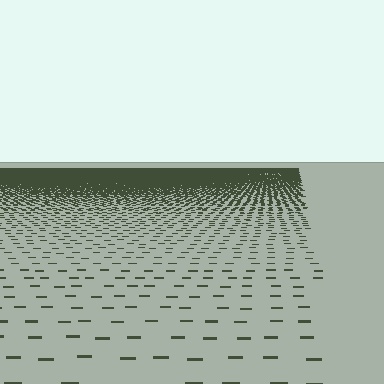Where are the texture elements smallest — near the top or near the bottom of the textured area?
Near the top.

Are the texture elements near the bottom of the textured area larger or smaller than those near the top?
Larger. Near the bottom, elements are closer to the viewer and appear at a bigger on-screen size.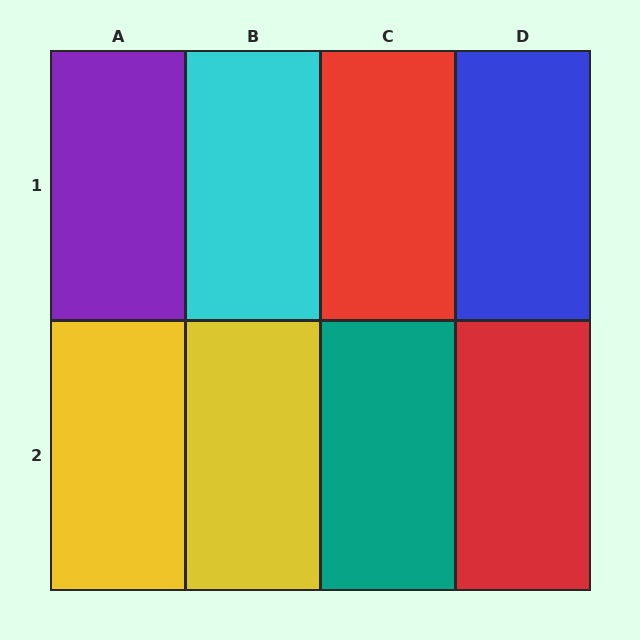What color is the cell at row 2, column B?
Yellow.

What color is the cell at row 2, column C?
Teal.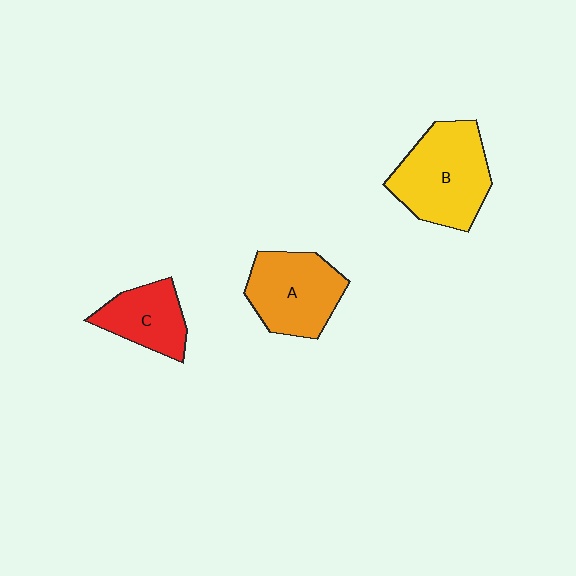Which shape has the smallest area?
Shape C (red).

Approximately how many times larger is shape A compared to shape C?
Approximately 1.4 times.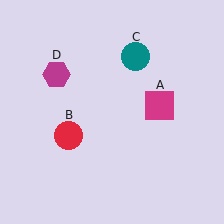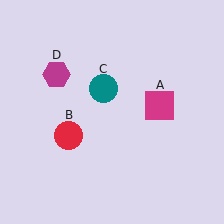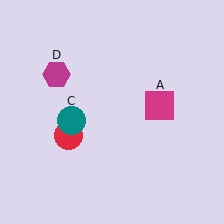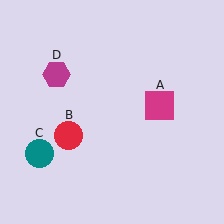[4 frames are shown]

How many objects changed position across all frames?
1 object changed position: teal circle (object C).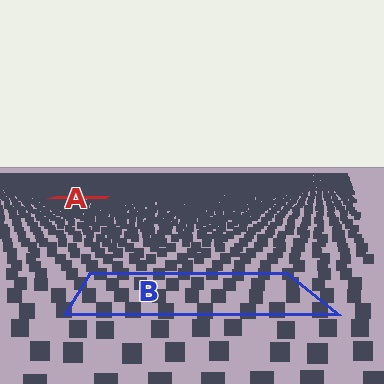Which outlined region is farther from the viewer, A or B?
Region A is farther from the viewer — the texture elements inside it appear smaller and more densely packed.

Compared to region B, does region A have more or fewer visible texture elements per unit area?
Region A has more texture elements per unit area — they are packed more densely because it is farther away.